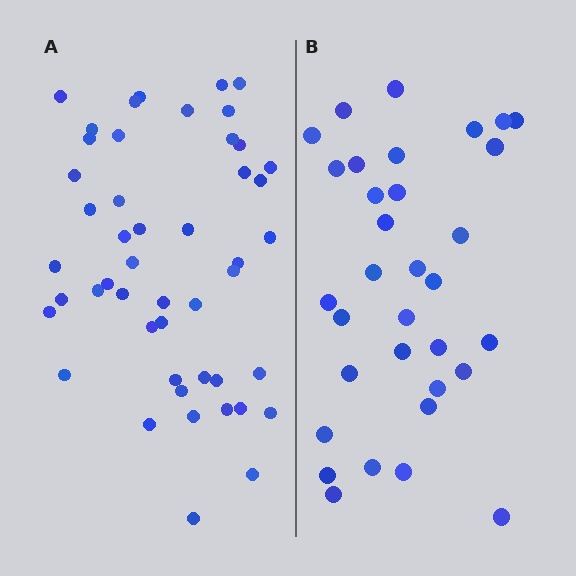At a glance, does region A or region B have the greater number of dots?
Region A (the left region) has more dots.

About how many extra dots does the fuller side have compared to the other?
Region A has approximately 15 more dots than region B.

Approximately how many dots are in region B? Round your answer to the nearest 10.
About 30 dots. (The exact count is 33, which rounds to 30.)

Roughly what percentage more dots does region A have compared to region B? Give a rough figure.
About 45% more.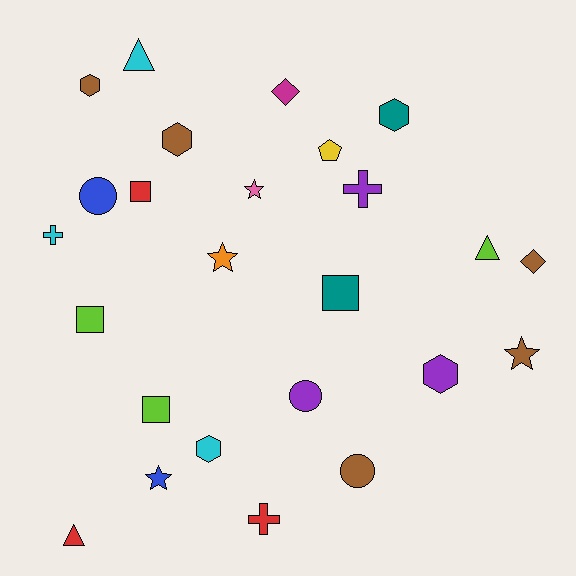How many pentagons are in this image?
There is 1 pentagon.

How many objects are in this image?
There are 25 objects.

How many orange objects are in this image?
There is 1 orange object.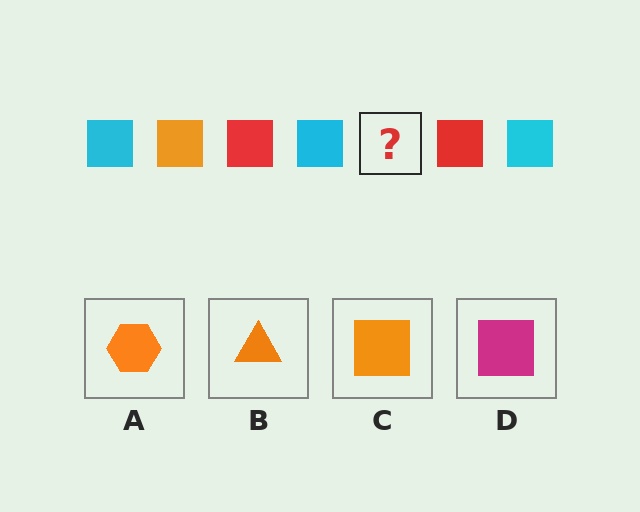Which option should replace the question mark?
Option C.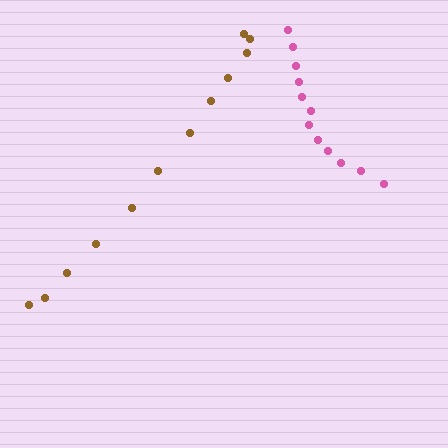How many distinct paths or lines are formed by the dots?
There are 2 distinct paths.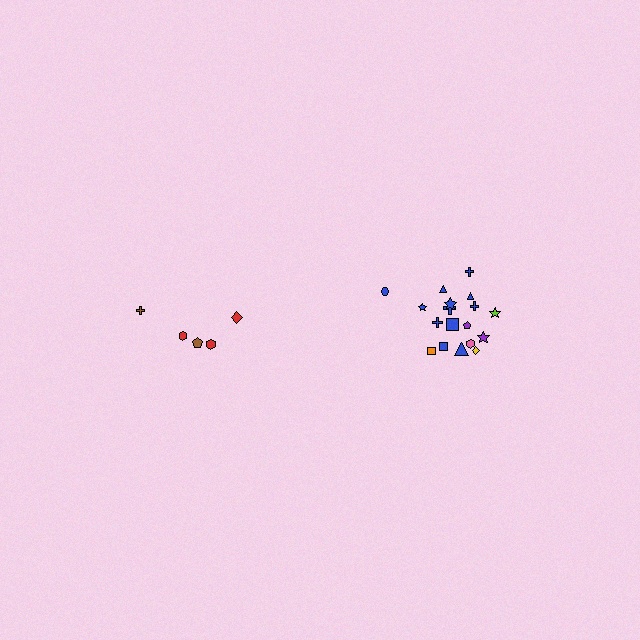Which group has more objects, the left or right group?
The right group.